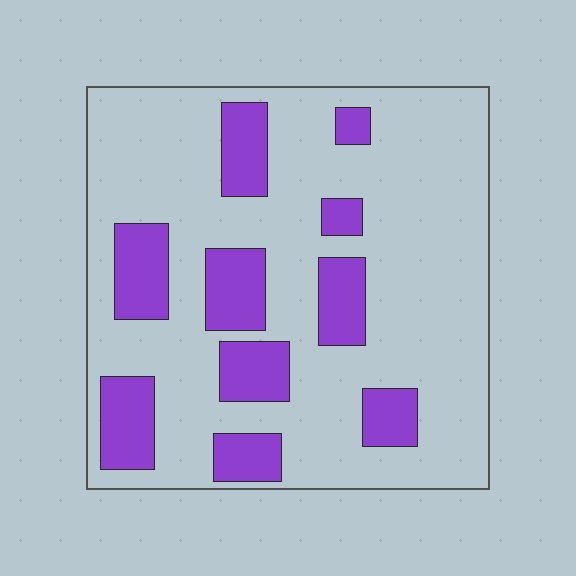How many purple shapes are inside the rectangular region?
10.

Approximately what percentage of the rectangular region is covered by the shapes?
Approximately 25%.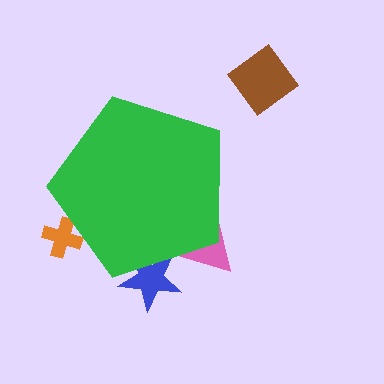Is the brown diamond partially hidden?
No, the brown diamond is fully visible.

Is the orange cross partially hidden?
Yes, the orange cross is partially hidden behind the green pentagon.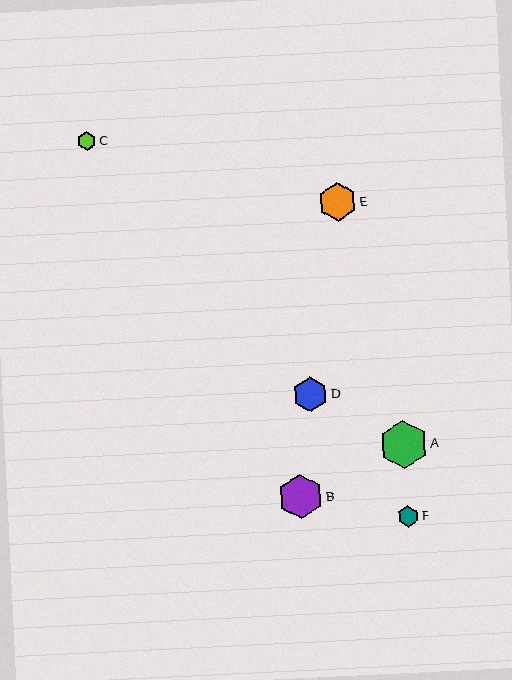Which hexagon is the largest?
Hexagon A is the largest with a size of approximately 48 pixels.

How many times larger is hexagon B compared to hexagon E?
Hexagon B is approximately 1.2 times the size of hexagon E.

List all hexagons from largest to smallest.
From largest to smallest: A, B, E, D, F, C.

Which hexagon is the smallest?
Hexagon C is the smallest with a size of approximately 19 pixels.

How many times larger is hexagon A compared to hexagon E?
Hexagon A is approximately 1.3 times the size of hexagon E.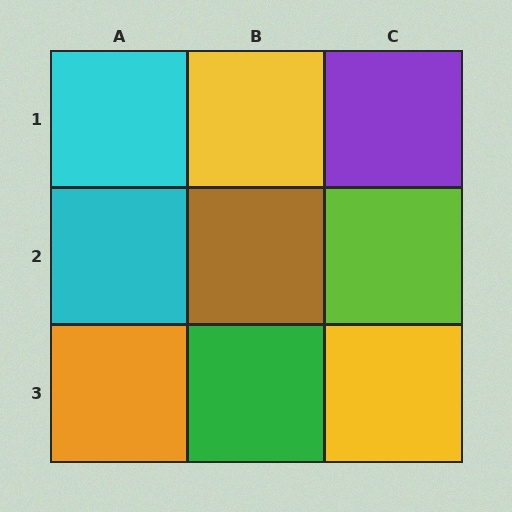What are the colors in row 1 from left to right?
Cyan, yellow, purple.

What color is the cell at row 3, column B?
Green.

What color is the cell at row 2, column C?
Lime.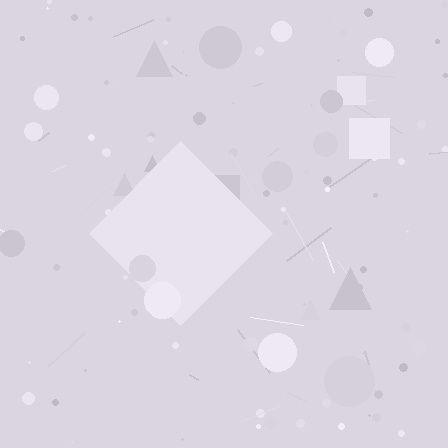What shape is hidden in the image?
A diamond is hidden in the image.